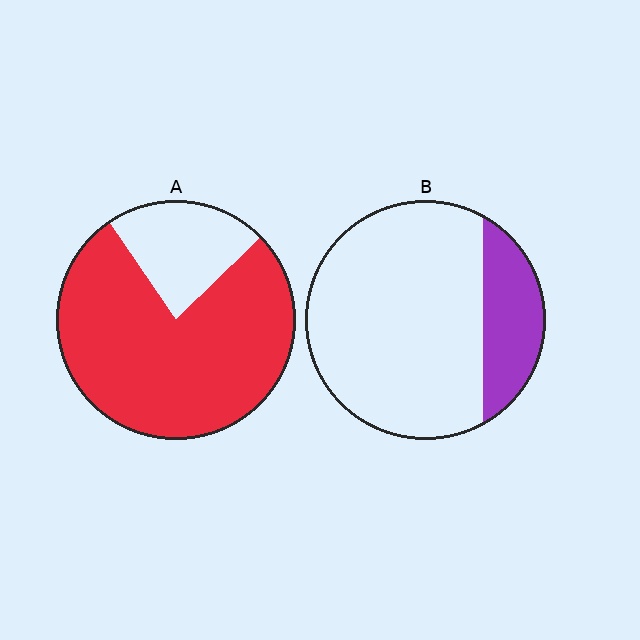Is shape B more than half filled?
No.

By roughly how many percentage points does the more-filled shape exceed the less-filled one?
By roughly 55 percentage points (A over B).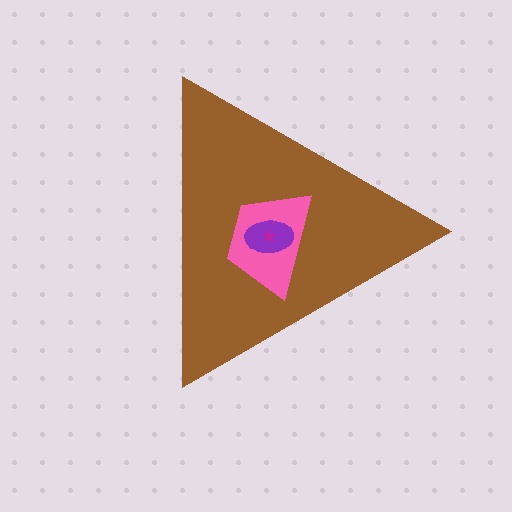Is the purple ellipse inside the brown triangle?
Yes.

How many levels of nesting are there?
4.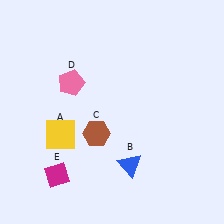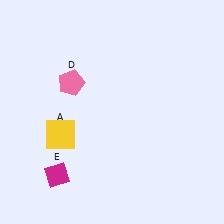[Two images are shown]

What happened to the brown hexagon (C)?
The brown hexagon (C) was removed in Image 2. It was in the bottom-left area of Image 1.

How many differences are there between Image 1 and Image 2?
There are 2 differences between the two images.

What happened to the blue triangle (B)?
The blue triangle (B) was removed in Image 2. It was in the bottom-right area of Image 1.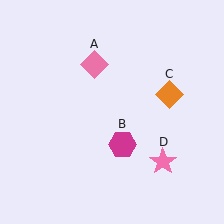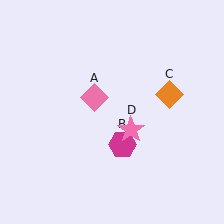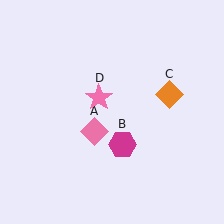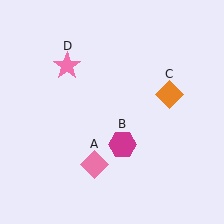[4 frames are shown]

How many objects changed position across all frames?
2 objects changed position: pink diamond (object A), pink star (object D).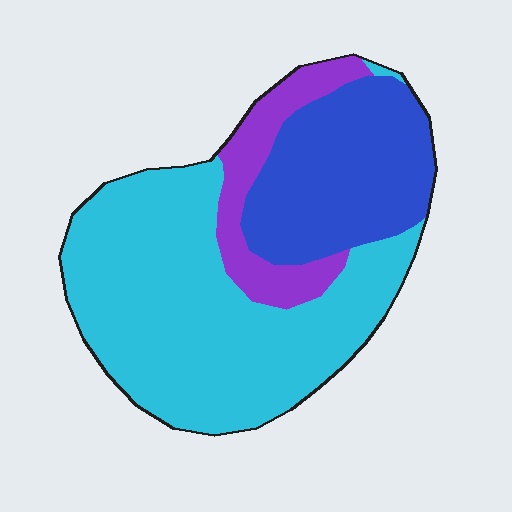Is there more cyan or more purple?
Cyan.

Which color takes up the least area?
Purple, at roughly 15%.